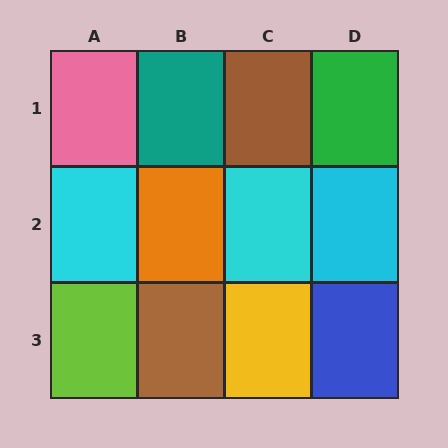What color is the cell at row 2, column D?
Cyan.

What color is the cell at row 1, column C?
Brown.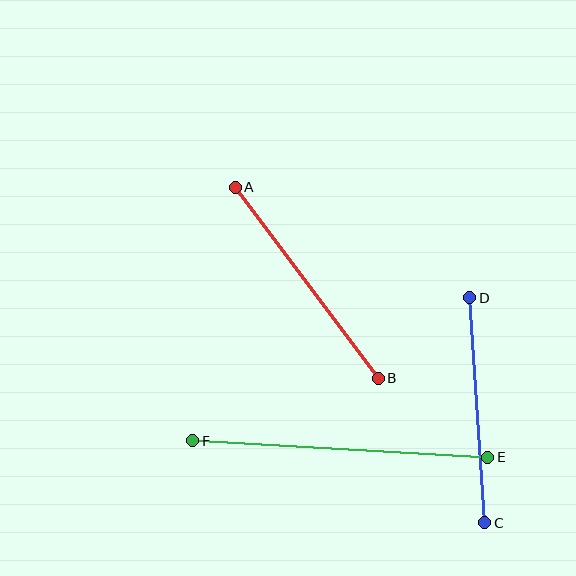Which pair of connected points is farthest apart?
Points E and F are farthest apart.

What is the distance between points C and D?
The distance is approximately 226 pixels.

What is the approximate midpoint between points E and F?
The midpoint is at approximately (340, 449) pixels.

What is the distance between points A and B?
The distance is approximately 238 pixels.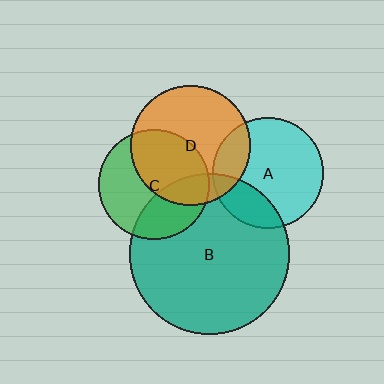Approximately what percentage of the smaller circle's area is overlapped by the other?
Approximately 35%.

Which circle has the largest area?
Circle B (teal).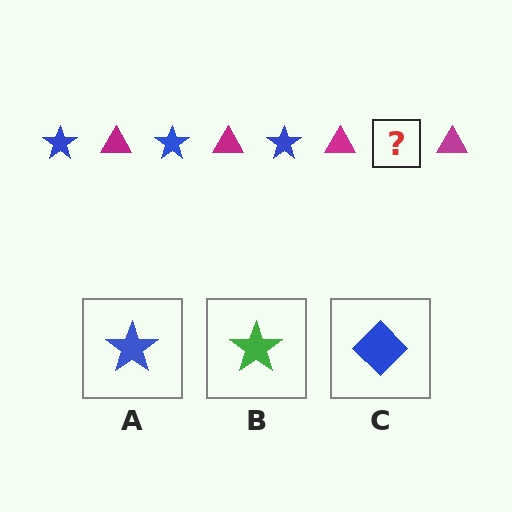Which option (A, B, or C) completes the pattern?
A.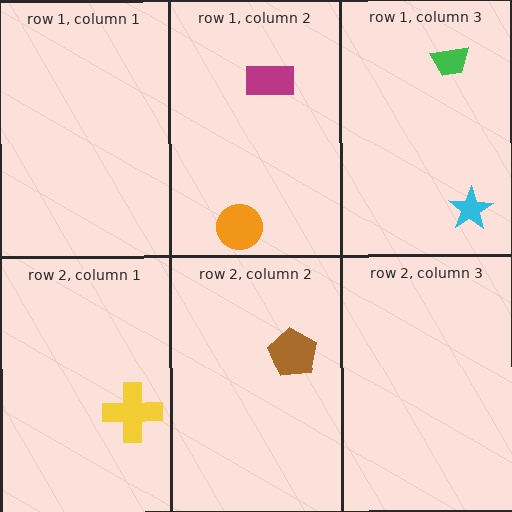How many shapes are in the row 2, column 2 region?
1.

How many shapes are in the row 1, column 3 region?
2.